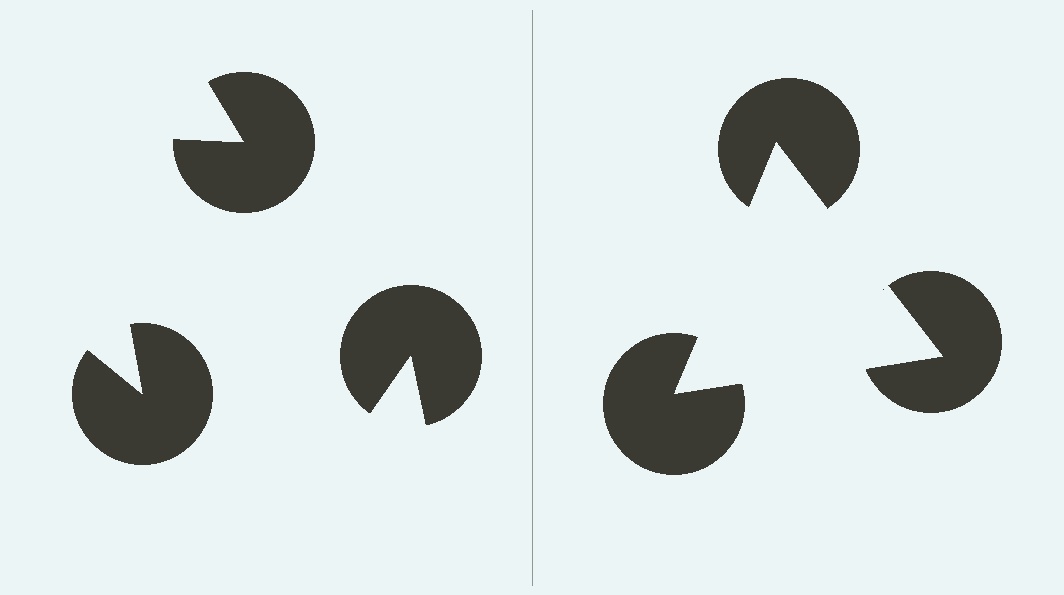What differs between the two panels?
The pac-man discs are positioned identically on both sides; only the wedge orientations differ. On the right they align to a triangle; on the left they are misaligned.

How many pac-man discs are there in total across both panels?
6 — 3 on each side.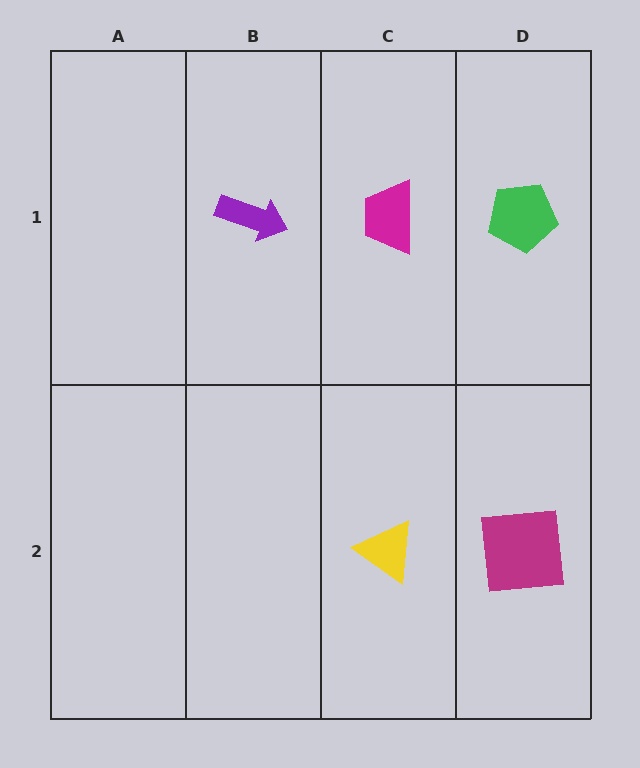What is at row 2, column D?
A magenta square.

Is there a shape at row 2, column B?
No, that cell is empty.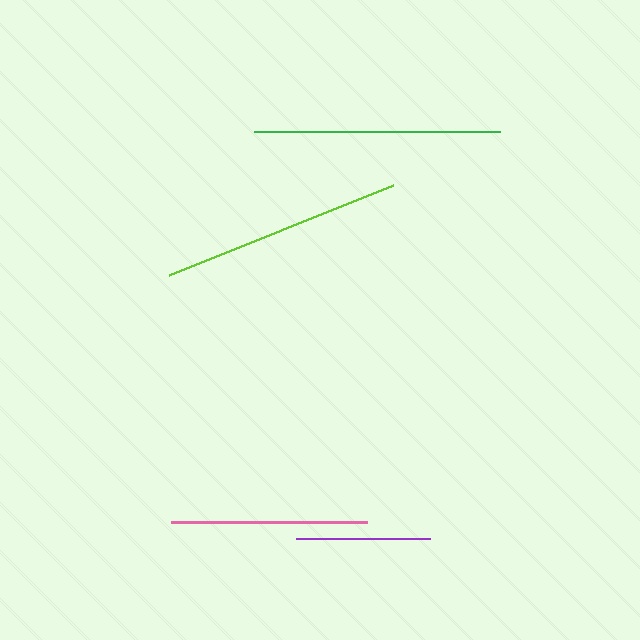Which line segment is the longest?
The green line is the longest at approximately 246 pixels.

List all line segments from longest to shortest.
From longest to shortest: green, lime, pink, purple.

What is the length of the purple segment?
The purple segment is approximately 133 pixels long.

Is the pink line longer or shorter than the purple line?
The pink line is longer than the purple line.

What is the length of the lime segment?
The lime segment is approximately 241 pixels long.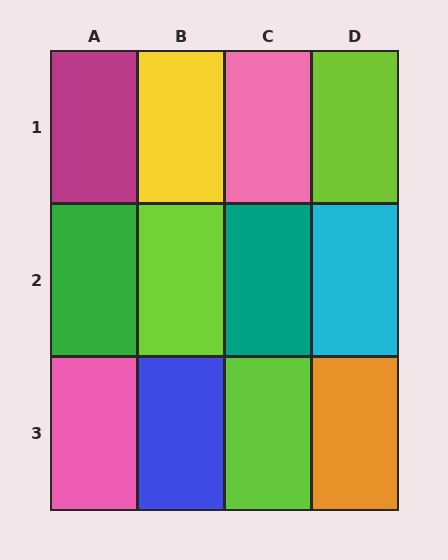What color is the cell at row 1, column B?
Yellow.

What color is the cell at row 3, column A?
Pink.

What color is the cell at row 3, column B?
Blue.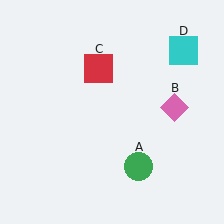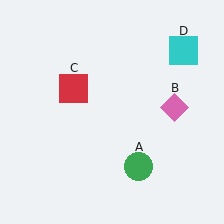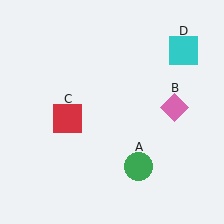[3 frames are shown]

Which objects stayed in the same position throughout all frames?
Green circle (object A) and pink diamond (object B) and cyan square (object D) remained stationary.